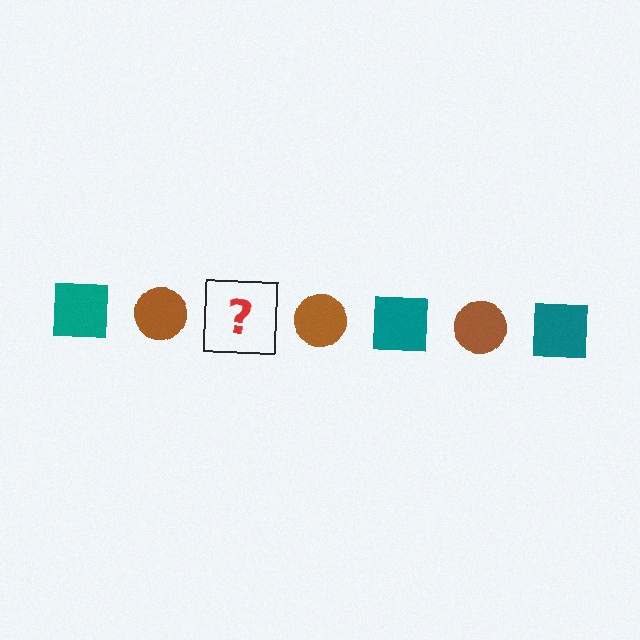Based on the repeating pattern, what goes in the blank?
The blank should be a teal square.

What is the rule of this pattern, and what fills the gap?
The rule is that the pattern alternates between teal square and brown circle. The gap should be filled with a teal square.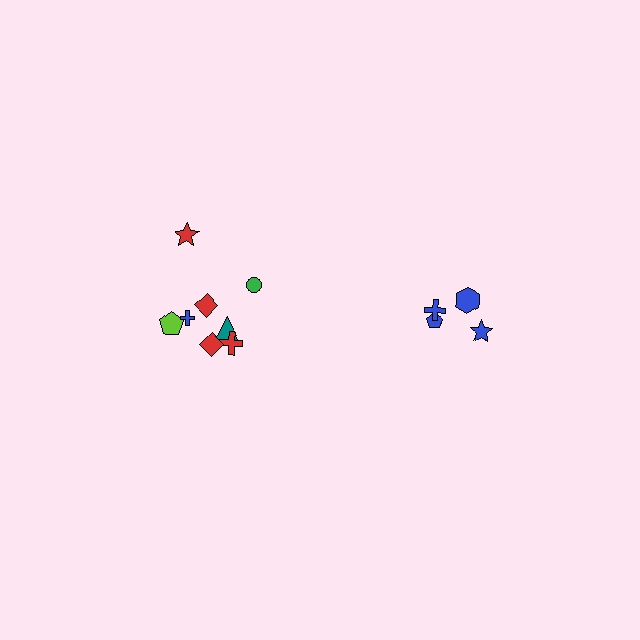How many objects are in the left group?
There are 8 objects.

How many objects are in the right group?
There are 4 objects.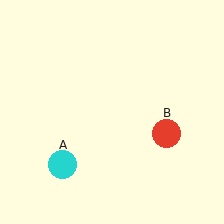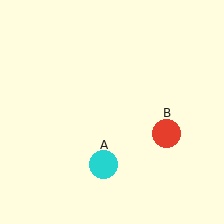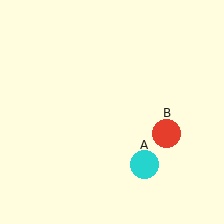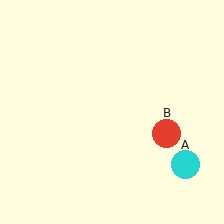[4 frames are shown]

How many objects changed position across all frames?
1 object changed position: cyan circle (object A).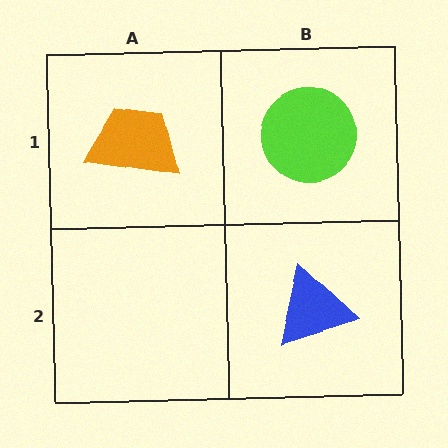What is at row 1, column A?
An orange trapezoid.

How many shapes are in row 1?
2 shapes.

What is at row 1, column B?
A lime circle.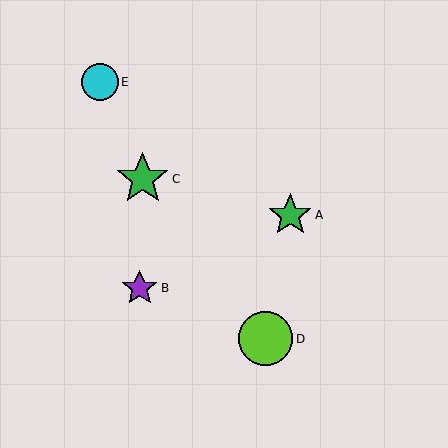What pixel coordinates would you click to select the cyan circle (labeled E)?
Click at (100, 82) to select the cyan circle E.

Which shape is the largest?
The lime circle (labeled D) is the largest.